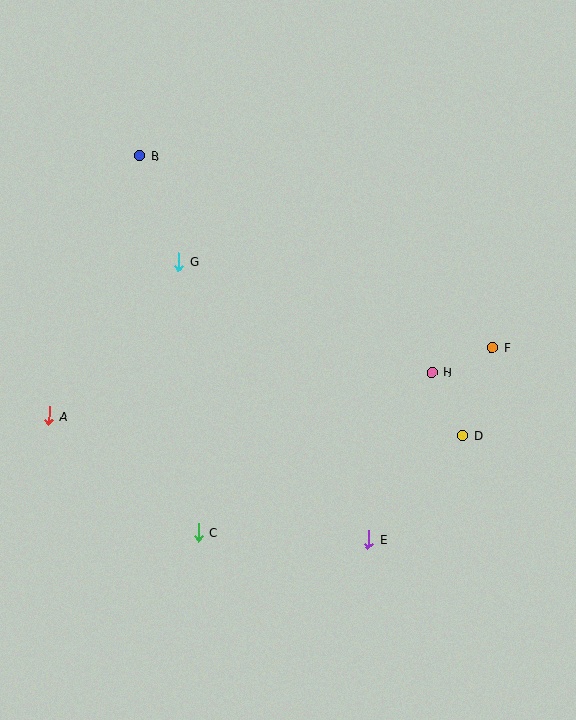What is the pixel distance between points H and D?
The distance between H and D is 71 pixels.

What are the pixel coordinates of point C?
Point C is at (198, 532).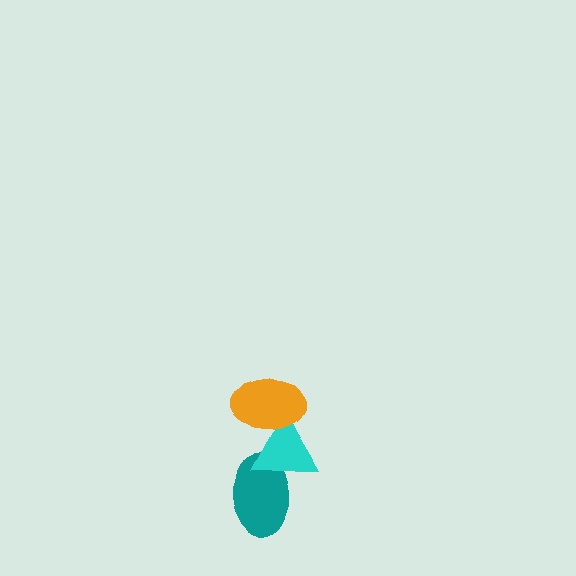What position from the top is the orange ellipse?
The orange ellipse is 1st from the top.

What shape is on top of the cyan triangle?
The orange ellipse is on top of the cyan triangle.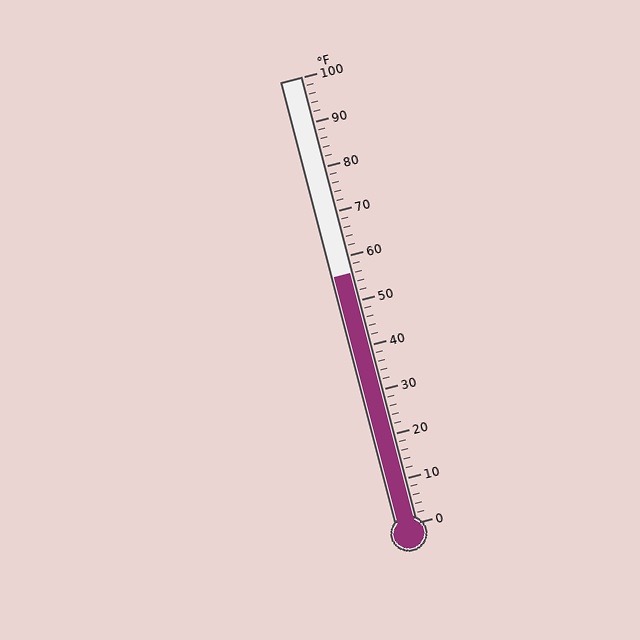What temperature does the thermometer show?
The thermometer shows approximately 56°F.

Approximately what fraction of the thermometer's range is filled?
The thermometer is filled to approximately 55% of its range.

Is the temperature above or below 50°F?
The temperature is above 50°F.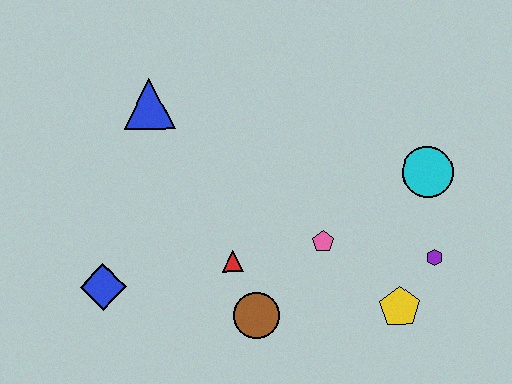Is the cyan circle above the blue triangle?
No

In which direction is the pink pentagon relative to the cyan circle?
The pink pentagon is to the left of the cyan circle.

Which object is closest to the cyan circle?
The purple hexagon is closest to the cyan circle.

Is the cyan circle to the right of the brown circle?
Yes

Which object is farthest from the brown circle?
The blue triangle is farthest from the brown circle.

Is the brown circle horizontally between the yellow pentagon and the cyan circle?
No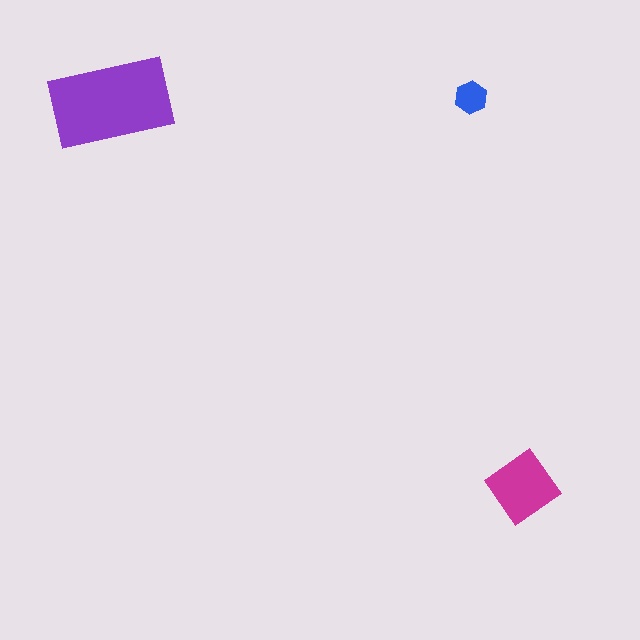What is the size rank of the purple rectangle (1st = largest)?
1st.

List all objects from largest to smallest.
The purple rectangle, the magenta diamond, the blue hexagon.